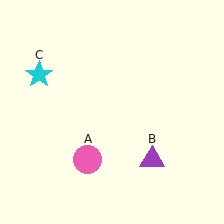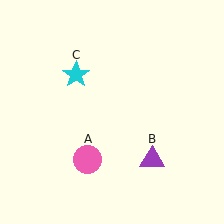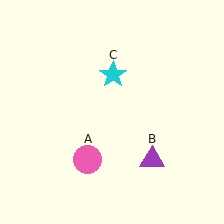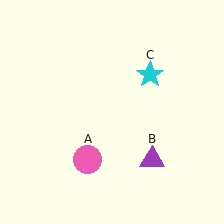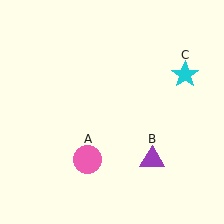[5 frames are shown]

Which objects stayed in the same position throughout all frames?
Pink circle (object A) and purple triangle (object B) remained stationary.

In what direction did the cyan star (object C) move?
The cyan star (object C) moved right.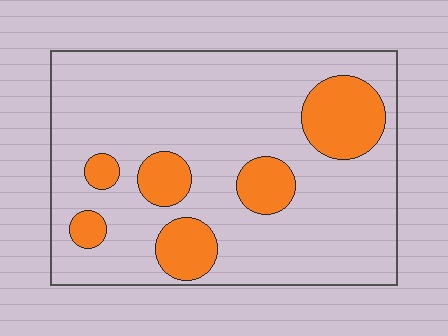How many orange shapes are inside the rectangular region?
6.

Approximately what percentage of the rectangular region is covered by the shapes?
Approximately 20%.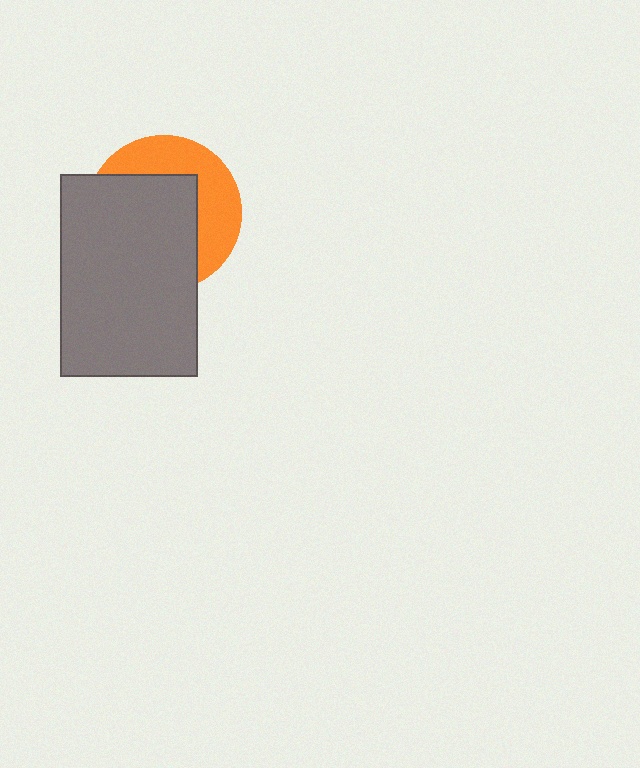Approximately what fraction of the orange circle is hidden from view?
Roughly 61% of the orange circle is hidden behind the gray rectangle.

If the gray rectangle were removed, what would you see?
You would see the complete orange circle.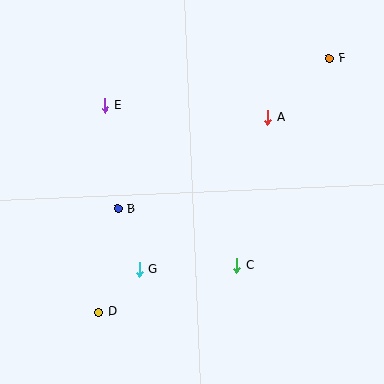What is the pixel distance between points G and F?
The distance between G and F is 284 pixels.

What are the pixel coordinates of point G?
Point G is at (140, 269).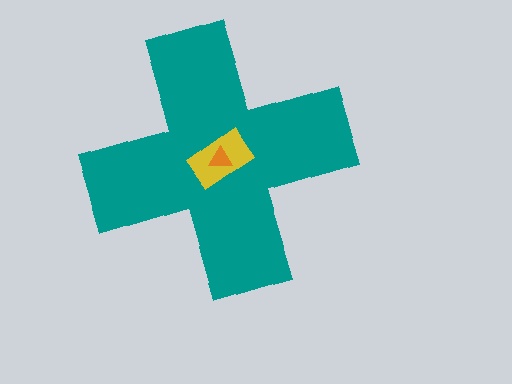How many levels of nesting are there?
3.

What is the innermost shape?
The orange triangle.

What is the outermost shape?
The teal cross.